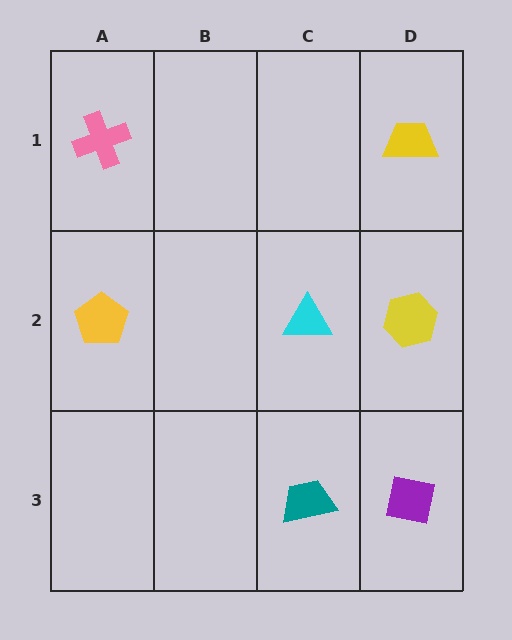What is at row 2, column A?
A yellow pentagon.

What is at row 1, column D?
A yellow trapezoid.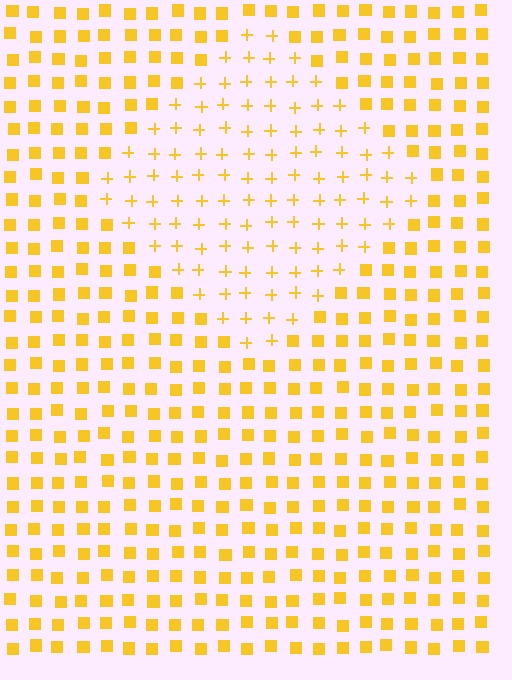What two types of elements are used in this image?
The image uses plus signs inside the diamond region and squares outside it.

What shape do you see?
I see a diamond.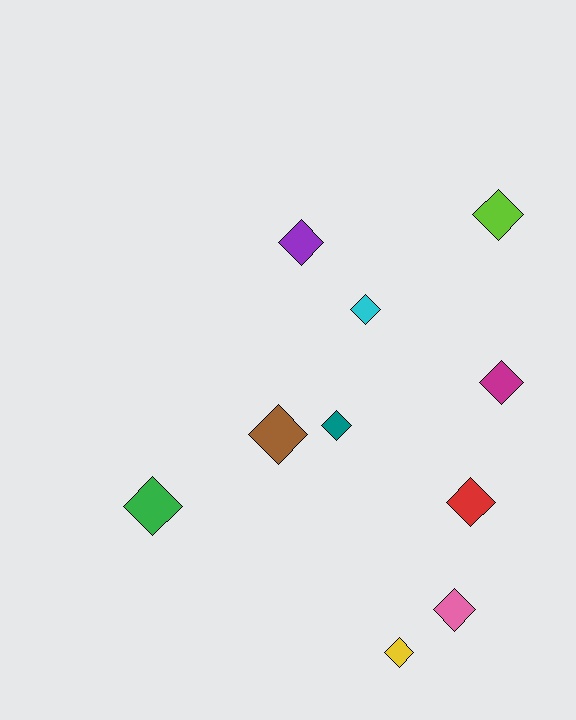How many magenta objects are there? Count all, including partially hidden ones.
There is 1 magenta object.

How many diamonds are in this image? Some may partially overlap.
There are 10 diamonds.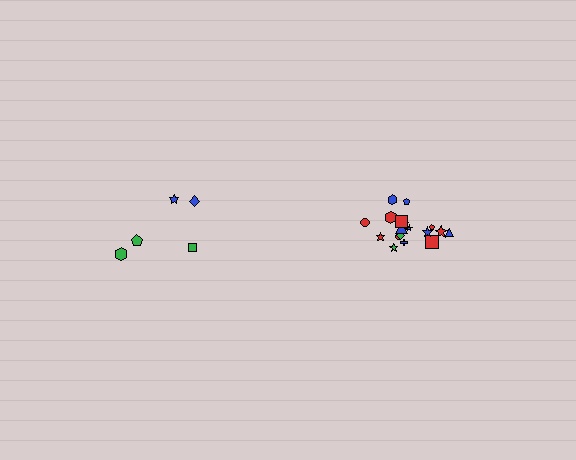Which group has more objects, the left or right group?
The right group.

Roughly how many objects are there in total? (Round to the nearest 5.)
Roughly 25 objects in total.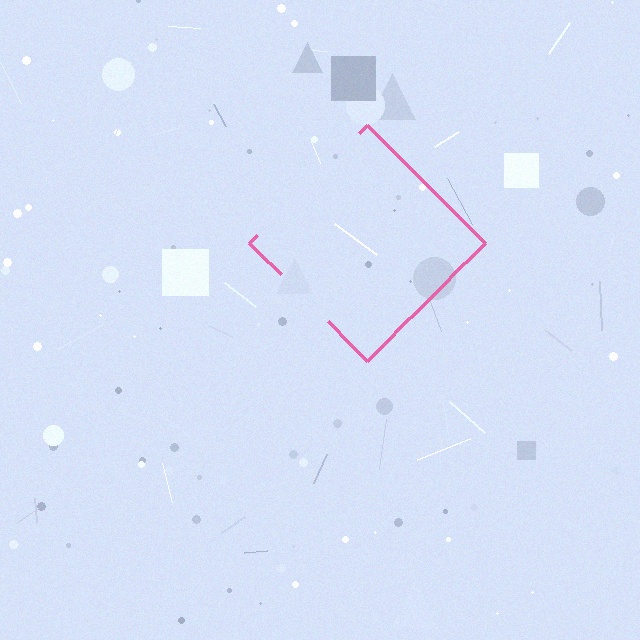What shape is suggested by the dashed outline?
The dashed outline suggests a diamond.